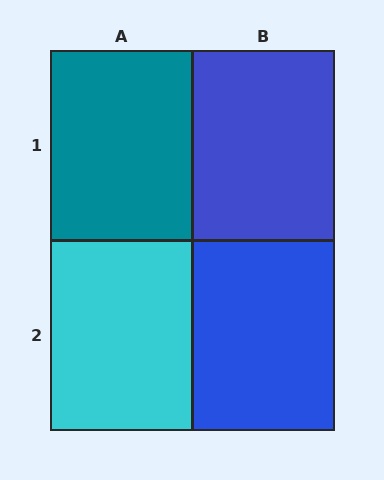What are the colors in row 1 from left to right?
Teal, blue.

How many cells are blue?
2 cells are blue.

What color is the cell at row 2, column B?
Blue.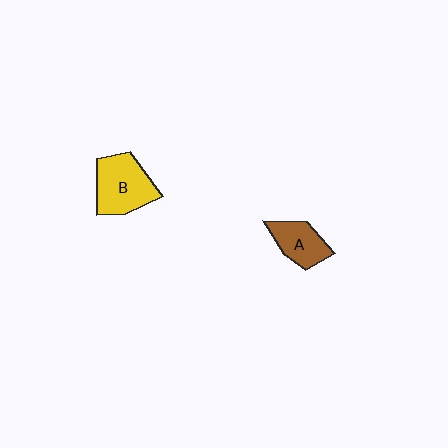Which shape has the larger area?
Shape B (yellow).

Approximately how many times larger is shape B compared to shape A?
Approximately 1.5 times.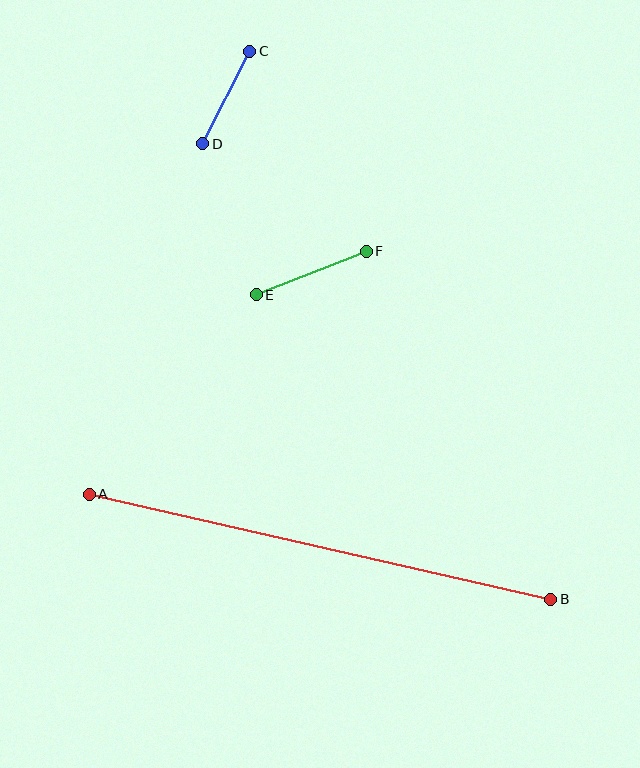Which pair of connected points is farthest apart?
Points A and B are farthest apart.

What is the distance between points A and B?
The distance is approximately 473 pixels.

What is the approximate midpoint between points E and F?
The midpoint is at approximately (311, 273) pixels.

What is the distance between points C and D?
The distance is approximately 103 pixels.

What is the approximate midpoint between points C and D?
The midpoint is at approximately (226, 98) pixels.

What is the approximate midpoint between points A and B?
The midpoint is at approximately (320, 547) pixels.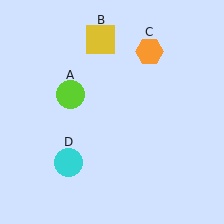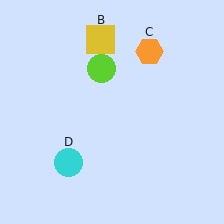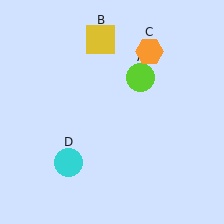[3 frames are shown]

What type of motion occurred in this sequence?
The lime circle (object A) rotated clockwise around the center of the scene.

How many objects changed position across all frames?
1 object changed position: lime circle (object A).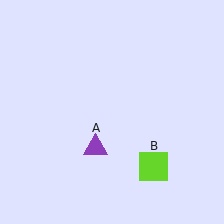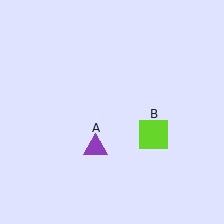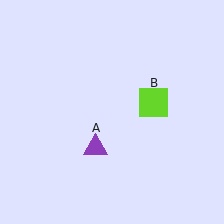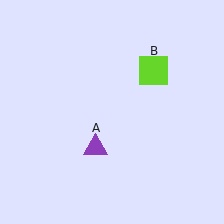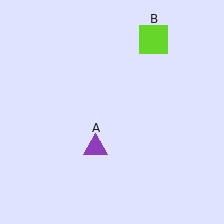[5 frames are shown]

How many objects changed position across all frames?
1 object changed position: lime square (object B).